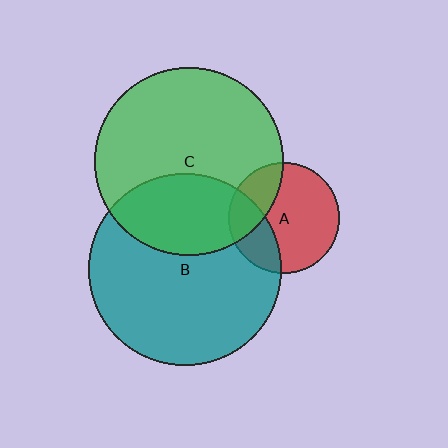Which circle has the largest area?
Circle B (teal).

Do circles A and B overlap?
Yes.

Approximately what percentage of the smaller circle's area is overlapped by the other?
Approximately 30%.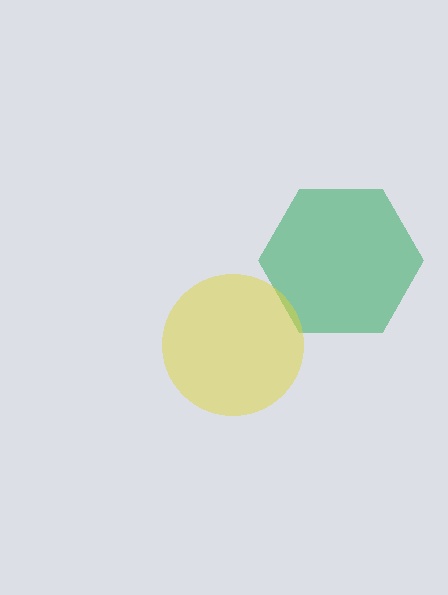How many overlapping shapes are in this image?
There are 2 overlapping shapes in the image.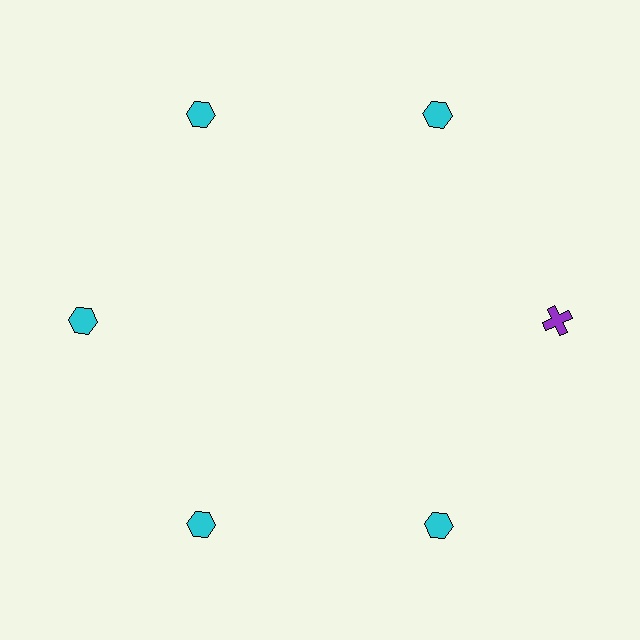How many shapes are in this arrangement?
There are 6 shapes arranged in a ring pattern.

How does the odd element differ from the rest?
It differs in both color (purple instead of cyan) and shape (cross instead of hexagon).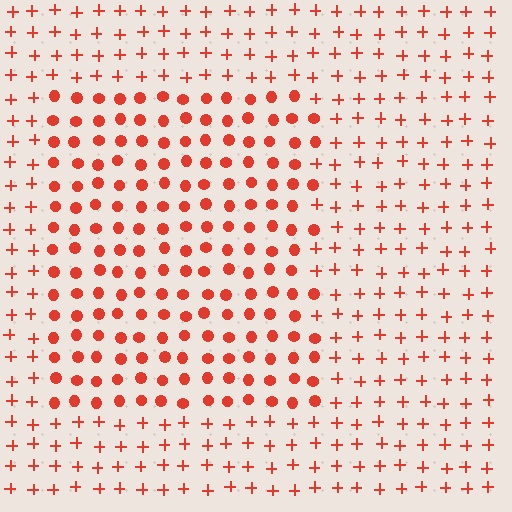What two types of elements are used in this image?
The image uses circles inside the rectangle region and plus signs outside it.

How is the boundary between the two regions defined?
The boundary is defined by a change in element shape: circles inside vs. plus signs outside. All elements share the same color and spacing.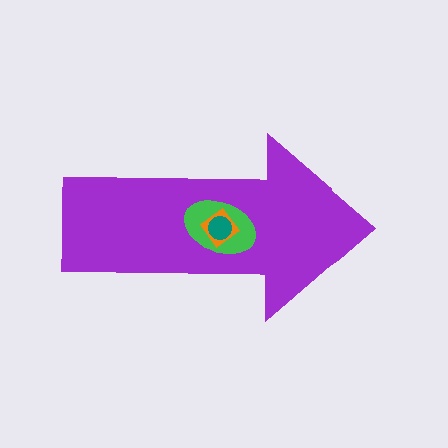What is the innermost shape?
The teal circle.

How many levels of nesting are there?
4.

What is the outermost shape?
The purple arrow.